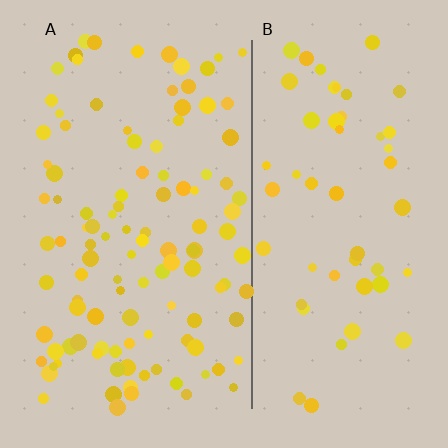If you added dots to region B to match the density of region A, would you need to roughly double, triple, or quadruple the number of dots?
Approximately double.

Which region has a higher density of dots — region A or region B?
A (the left).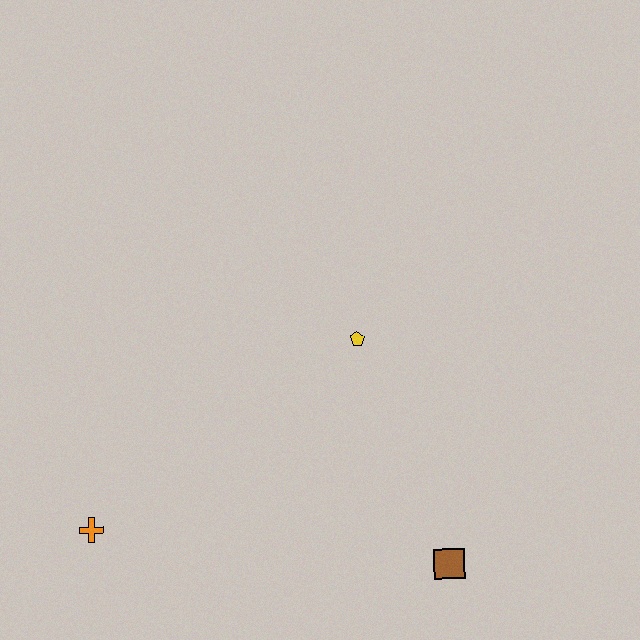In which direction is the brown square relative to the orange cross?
The brown square is to the right of the orange cross.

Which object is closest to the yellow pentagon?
The brown square is closest to the yellow pentagon.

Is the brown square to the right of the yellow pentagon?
Yes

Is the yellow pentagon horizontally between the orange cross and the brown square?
Yes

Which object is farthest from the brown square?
The orange cross is farthest from the brown square.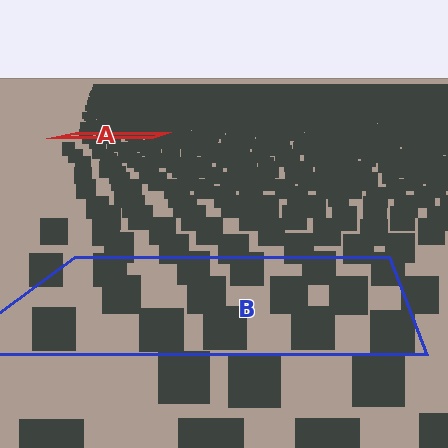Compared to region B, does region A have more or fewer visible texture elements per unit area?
Region A has more texture elements per unit area — they are packed more densely because it is farther away.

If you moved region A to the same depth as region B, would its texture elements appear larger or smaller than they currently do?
They would appear larger. At a closer depth, the same texture elements are projected at a bigger on-screen size.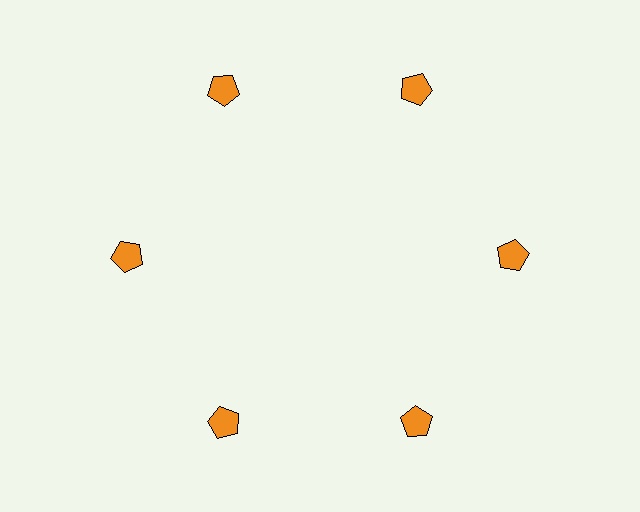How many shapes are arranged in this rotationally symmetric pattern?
There are 6 shapes, arranged in 6 groups of 1.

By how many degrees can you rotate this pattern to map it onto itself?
The pattern maps onto itself every 60 degrees of rotation.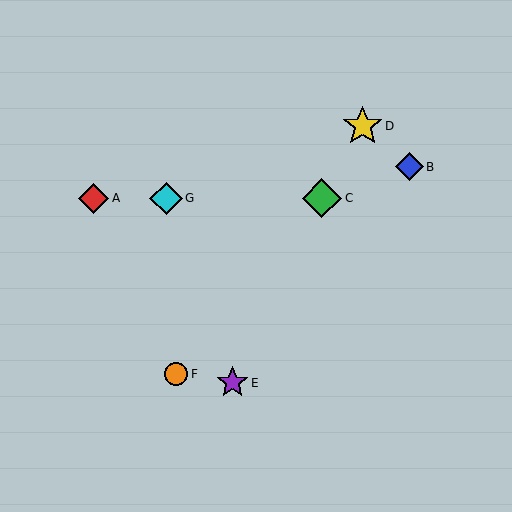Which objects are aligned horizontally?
Objects A, C, G are aligned horizontally.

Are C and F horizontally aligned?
No, C is at y≈198 and F is at y≈374.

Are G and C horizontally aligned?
Yes, both are at y≈198.